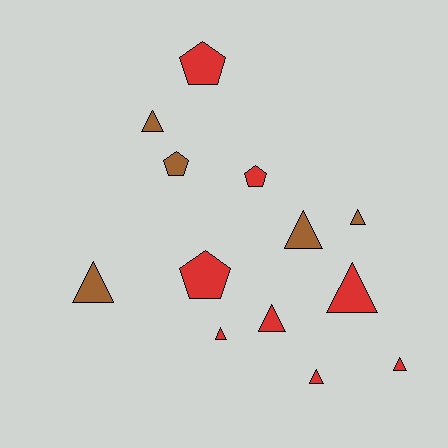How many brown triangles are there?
There are 4 brown triangles.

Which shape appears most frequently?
Triangle, with 9 objects.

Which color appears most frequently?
Red, with 8 objects.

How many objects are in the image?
There are 13 objects.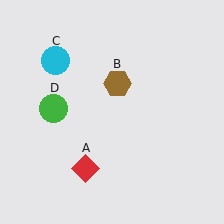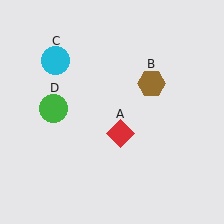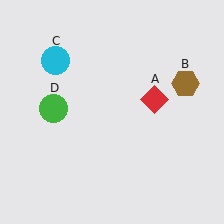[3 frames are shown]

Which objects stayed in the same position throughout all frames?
Cyan circle (object C) and green circle (object D) remained stationary.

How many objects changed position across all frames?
2 objects changed position: red diamond (object A), brown hexagon (object B).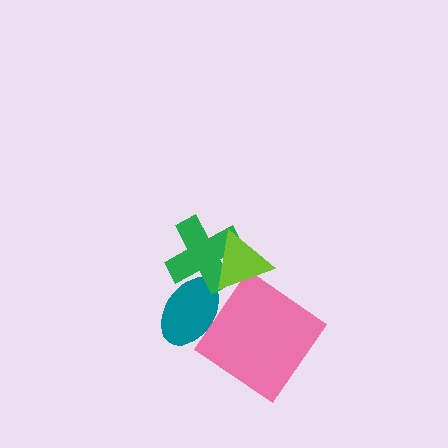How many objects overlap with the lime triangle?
1 object overlaps with the lime triangle.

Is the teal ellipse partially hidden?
Yes, it is partially covered by another shape.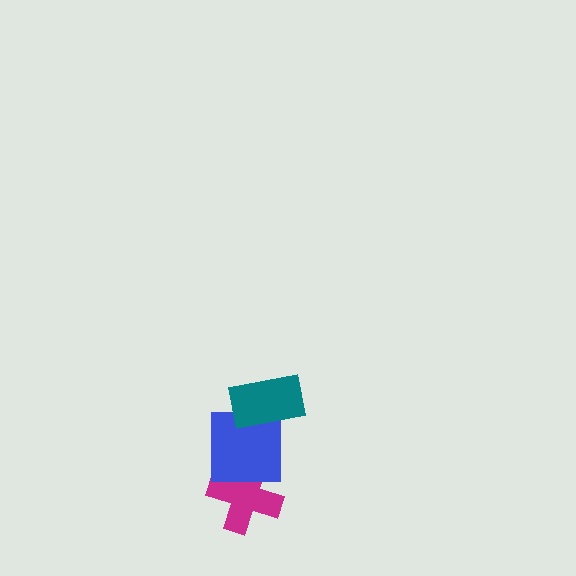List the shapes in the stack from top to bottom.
From top to bottom: the teal rectangle, the blue square, the magenta cross.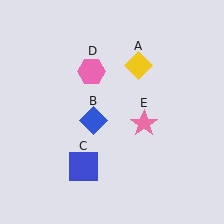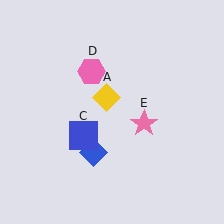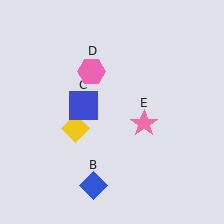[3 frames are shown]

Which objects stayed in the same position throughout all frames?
Pink hexagon (object D) and pink star (object E) remained stationary.